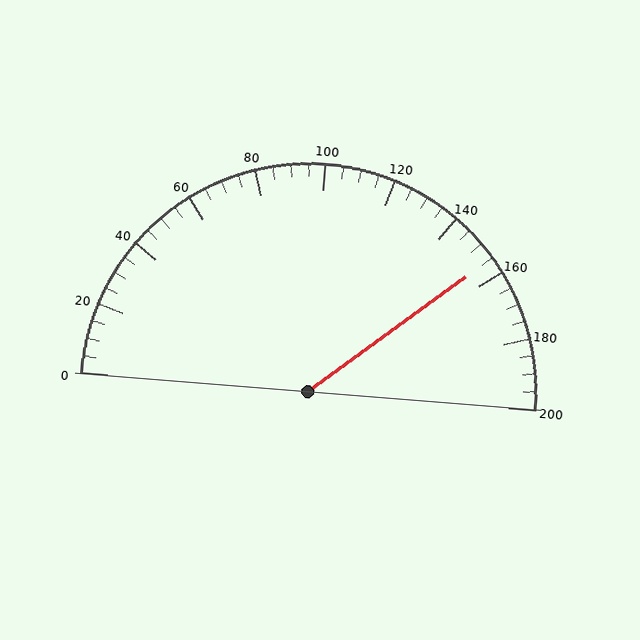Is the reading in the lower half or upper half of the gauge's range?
The reading is in the upper half of the range (0 to 200).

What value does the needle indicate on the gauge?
The needle indicates approximately 155.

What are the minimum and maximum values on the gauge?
The gauge ranges from 0 to 200.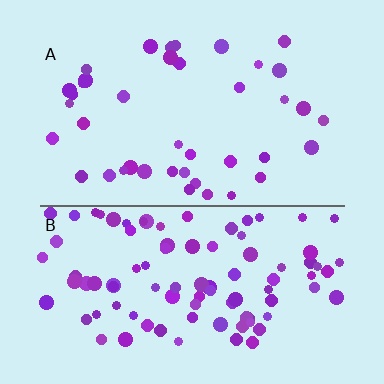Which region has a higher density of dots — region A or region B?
B (the bottom).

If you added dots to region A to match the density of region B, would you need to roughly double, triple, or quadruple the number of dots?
Approximately double.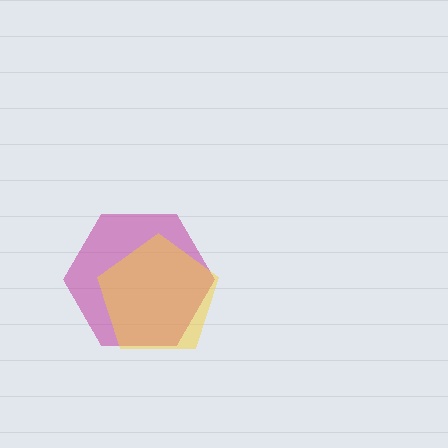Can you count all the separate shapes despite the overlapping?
Yes, there are 2 separate shapes.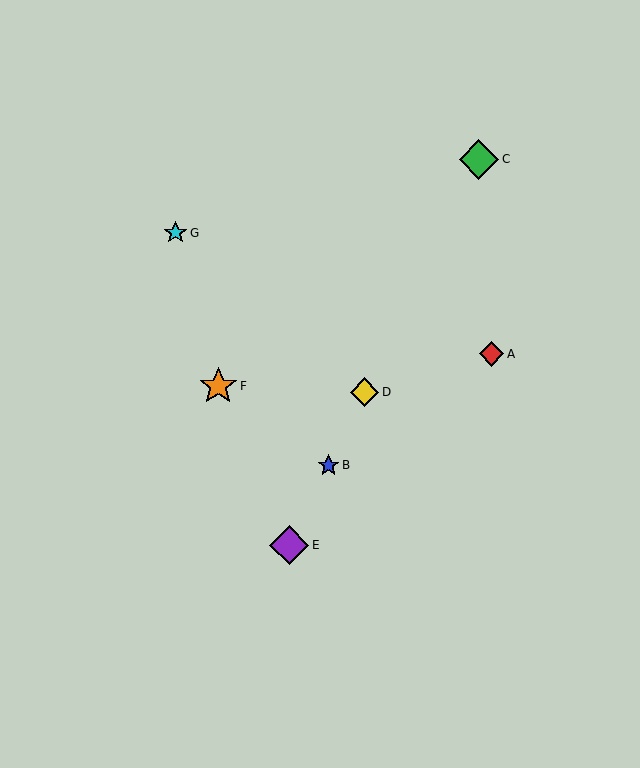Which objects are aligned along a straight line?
Objects B, C, D, E are aligned along a straight line.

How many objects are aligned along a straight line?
4 objects (B, C, D, E) are aligned along a straight line.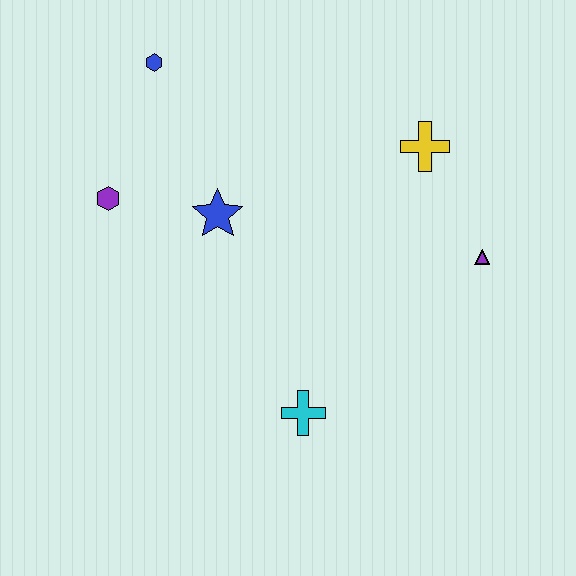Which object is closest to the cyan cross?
The blue star is closest to the cyan cross.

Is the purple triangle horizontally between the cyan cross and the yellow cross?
No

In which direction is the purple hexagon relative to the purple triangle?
The purple hexagon is to the left of the purple triangle.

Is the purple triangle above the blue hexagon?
No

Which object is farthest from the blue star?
The purple triangle is farthest from the blue star.